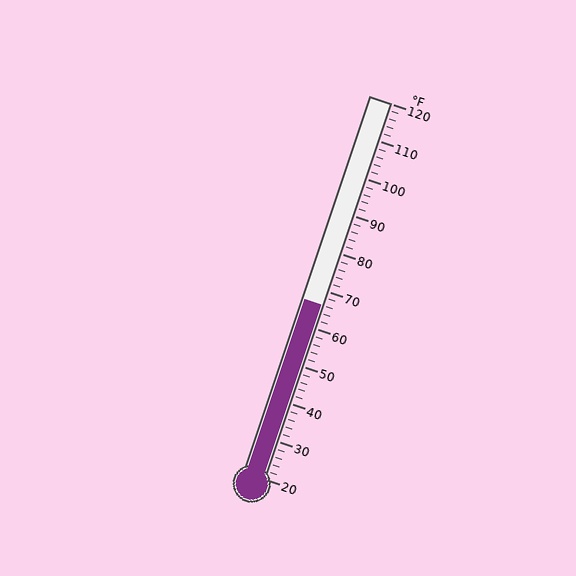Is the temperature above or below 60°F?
The temperature is above 60°F.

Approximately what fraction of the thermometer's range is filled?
The thermometer is filled to approximately 45% of its range.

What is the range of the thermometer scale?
The thermometer scale ranges from 20°F to 120°F.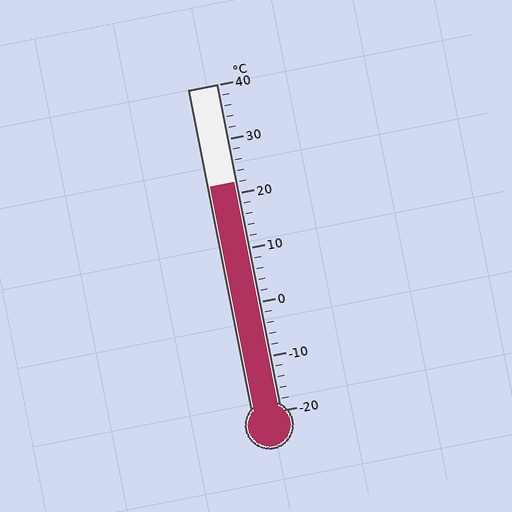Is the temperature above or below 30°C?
The temperature is below 30°C.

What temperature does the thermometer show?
The thermometer shows approximately 22°C.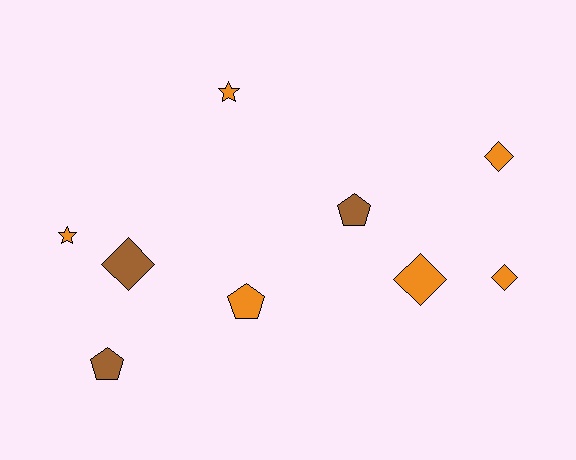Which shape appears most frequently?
Diamond, with 4 objects.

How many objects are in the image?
There are 9 objects.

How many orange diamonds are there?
There are 3 orange diamonds.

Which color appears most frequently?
Orange, with 6 objects.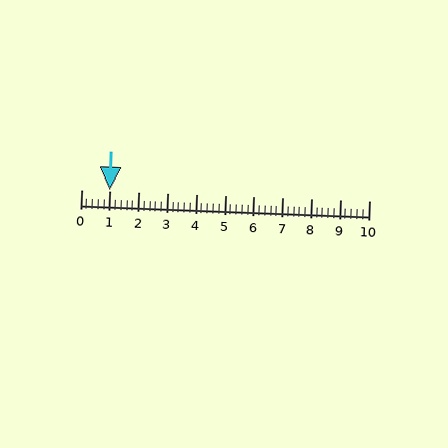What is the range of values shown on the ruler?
The ruler shows values from 0 to 10.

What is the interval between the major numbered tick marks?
The major tick marks are spaced 1 units apart.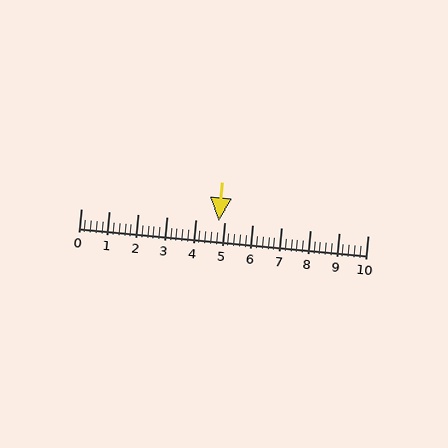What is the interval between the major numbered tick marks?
The major tick marks are spaced 1 units apart.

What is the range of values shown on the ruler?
The ruler shows values from 0 to 10.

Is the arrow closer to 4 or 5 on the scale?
The arrow is closer to 5.